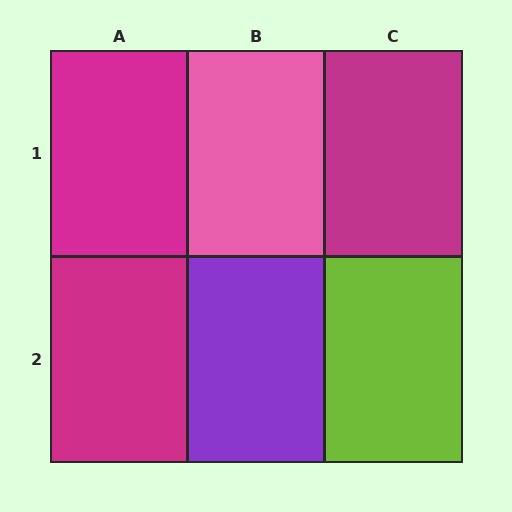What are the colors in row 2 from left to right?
Magenta, purple, lime.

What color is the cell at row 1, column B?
Pink.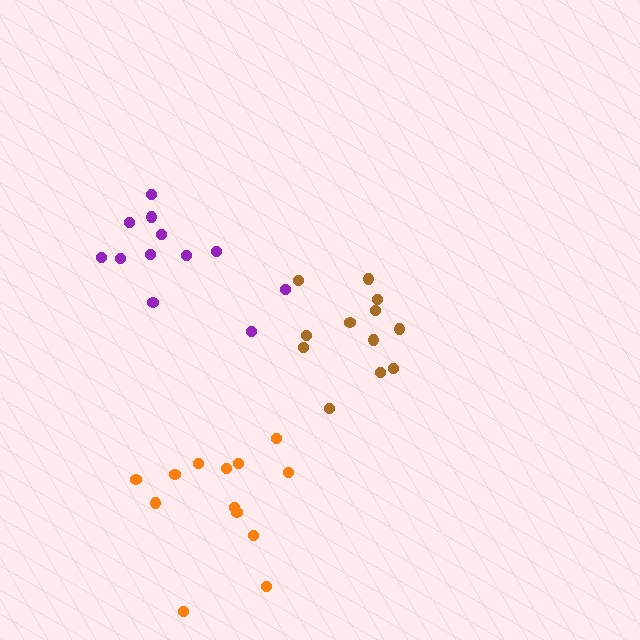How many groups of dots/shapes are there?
There are 3 groups.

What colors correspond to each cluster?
The clusters are colored: orange, brown, purple.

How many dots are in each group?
Group 1: 13 dots, Group 2: 12 dots, Group 3: 12 dots (37 total).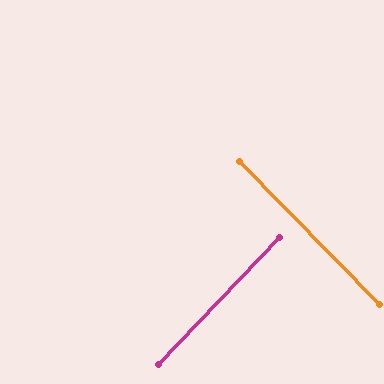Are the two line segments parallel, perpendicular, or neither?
Perpendicular — they meet at approximately 88°.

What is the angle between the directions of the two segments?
Approximately 88 degrees.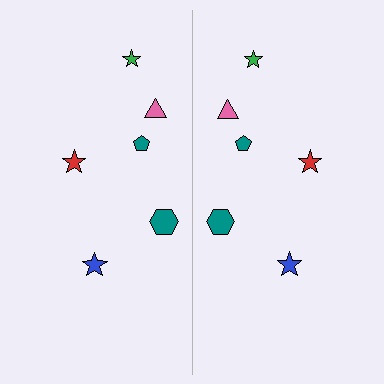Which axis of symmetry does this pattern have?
The pattern has a vertical axis of symmetry running through the center of the image.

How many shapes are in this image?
There are 12 shapes in this image.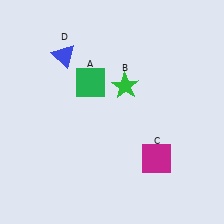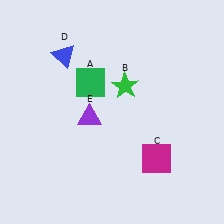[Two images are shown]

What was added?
A purple triangle (E) was added in Image 2.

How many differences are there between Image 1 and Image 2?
There is 1 difference between the two images.